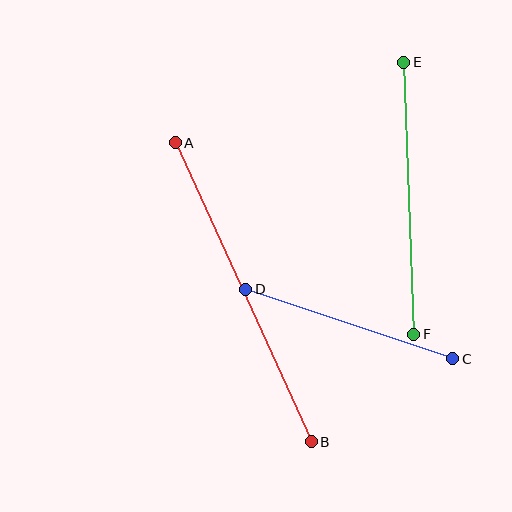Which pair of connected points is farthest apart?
Points A and B are farthest apart.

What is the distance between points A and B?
The distance is approximately 328 pixels.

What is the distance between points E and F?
The distance is approximately 273 pixels.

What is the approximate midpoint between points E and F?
The midpoint is at approximately (409, 198) pixels.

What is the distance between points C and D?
The distance is approximately 218 pixels.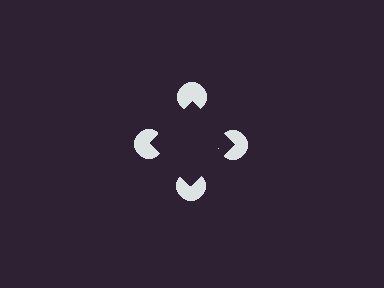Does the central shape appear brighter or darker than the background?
It typically appears slightly darker than the background, even though no actual brightness change is drawn.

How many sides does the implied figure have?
4 sides.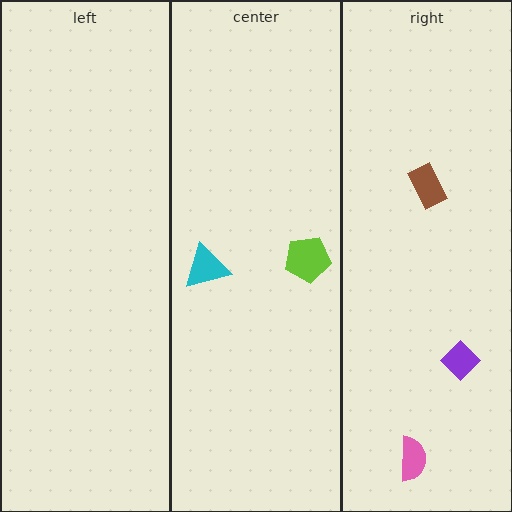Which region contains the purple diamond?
The right region.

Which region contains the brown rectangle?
The right region.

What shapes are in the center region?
The lime pentagon, the cyan triangle.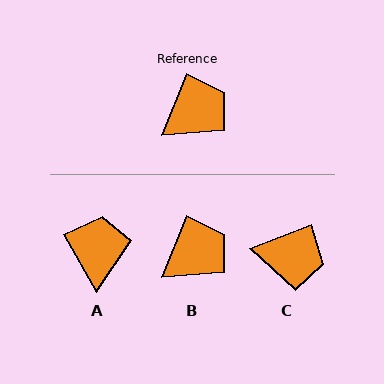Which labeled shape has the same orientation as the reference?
B.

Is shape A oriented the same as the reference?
No, it is off by about 51 degrees.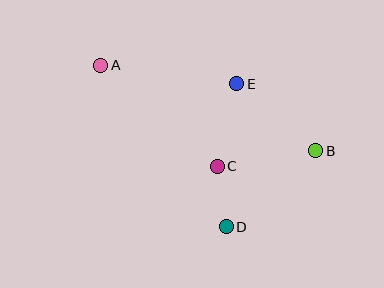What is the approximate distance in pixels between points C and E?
The distance between C and E is approximately 85 pixels.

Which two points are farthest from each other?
Points A and B are farthest from each other.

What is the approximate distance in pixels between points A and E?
The distance between A and E is approximately 137 pixels.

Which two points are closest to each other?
Points C and D are closest to each other.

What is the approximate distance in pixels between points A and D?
The distance between A and D is approximately 204 pixels.